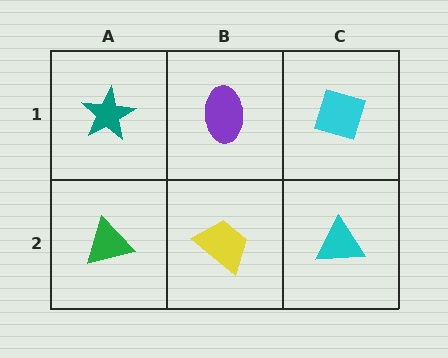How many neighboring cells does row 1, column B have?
3.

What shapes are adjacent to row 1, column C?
A cyan triangle (row 2, column C), a purple ellipse (row 1, column B).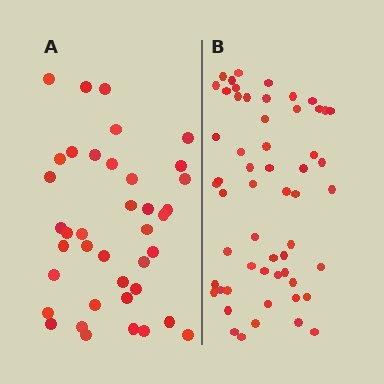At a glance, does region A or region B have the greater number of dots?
Region B (the right region) has more dots.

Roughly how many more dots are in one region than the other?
Region B has approximately 15 more dots than region A.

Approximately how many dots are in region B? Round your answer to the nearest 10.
About 60 dots. (The exact count is 56, which rounds to 60.)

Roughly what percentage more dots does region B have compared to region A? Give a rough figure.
About 45% more.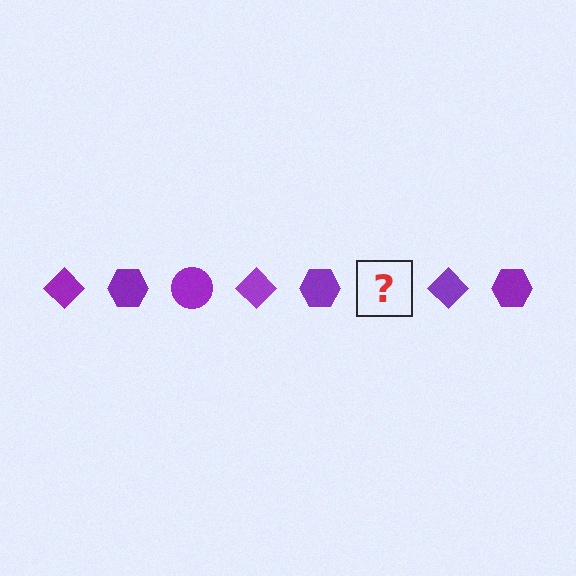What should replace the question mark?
The question mark should be replaced with a purple circle.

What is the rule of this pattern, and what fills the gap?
The rule is that the pattern cycles through diamond, hexagon, circle shapes in purple. The gap should be filled with a purple circle.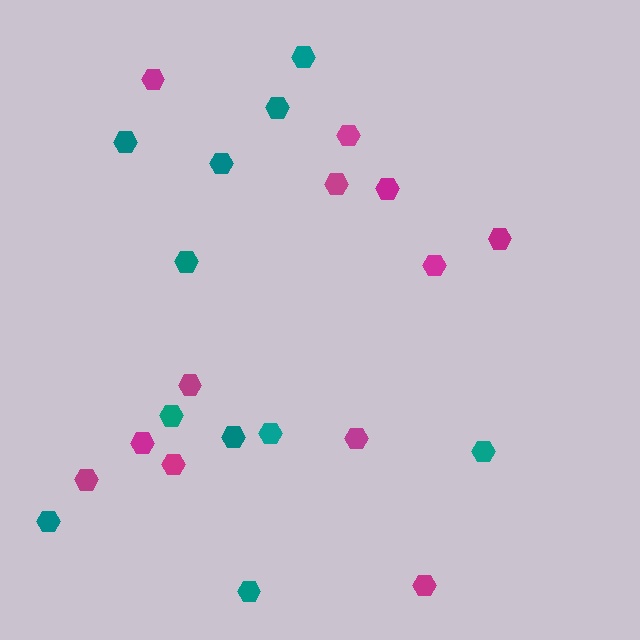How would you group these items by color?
There are 2 groups: one group of magenta hexagons (12) and one group of teal hexagons (11).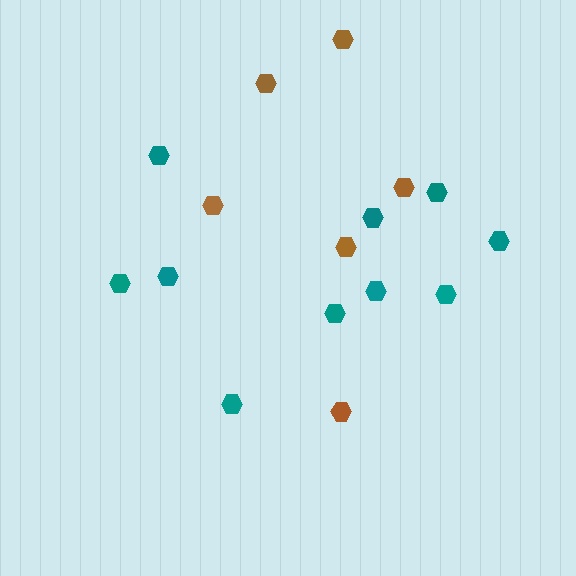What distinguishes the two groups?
There are 2 groups: one group of teal hexagons (10) and one group of brown hexagons (6).